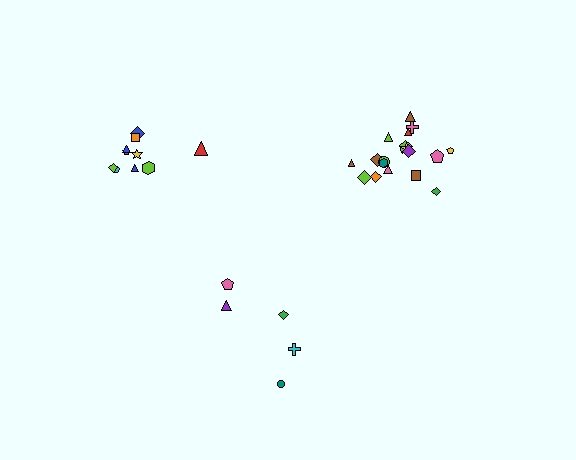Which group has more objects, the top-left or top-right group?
The top-right group.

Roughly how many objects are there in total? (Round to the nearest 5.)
Roughly 35 objects in total.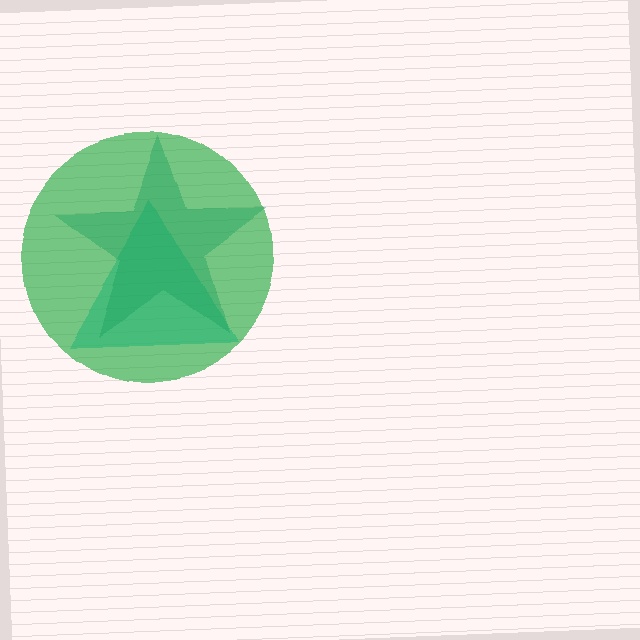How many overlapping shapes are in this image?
There are 3 overlapping shapes in the image.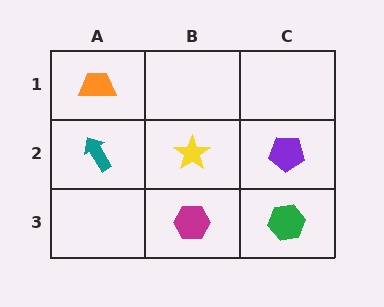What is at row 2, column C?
A purple pentagon.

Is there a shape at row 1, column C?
No, that cell is empty.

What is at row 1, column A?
An orange trapezoid.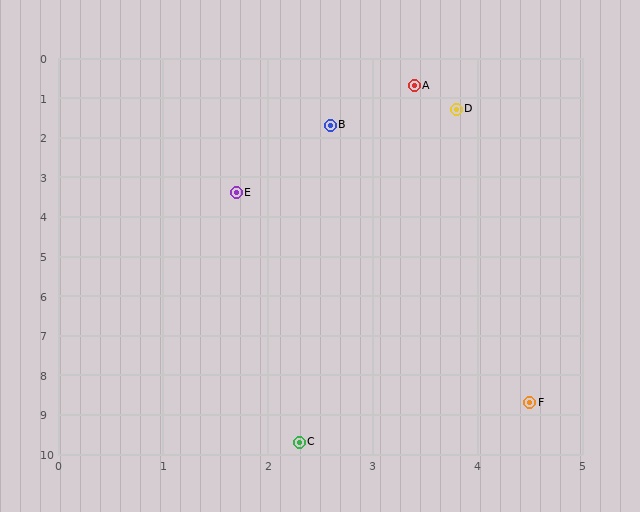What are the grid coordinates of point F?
Point F is at approximately (4.5, 8.7).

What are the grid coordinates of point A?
Point A is at approximately (3.4, 0.7).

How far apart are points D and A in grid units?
Points D and A are about 0.7 grid units apart.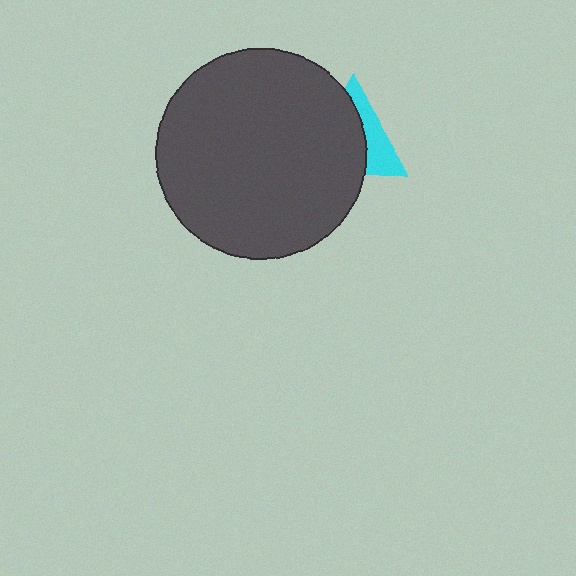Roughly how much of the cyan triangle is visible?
A small part of it is visible (roughly 37%).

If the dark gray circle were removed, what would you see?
You would see the complete cyan triangle.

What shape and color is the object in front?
The object in front is a dark gray circle.